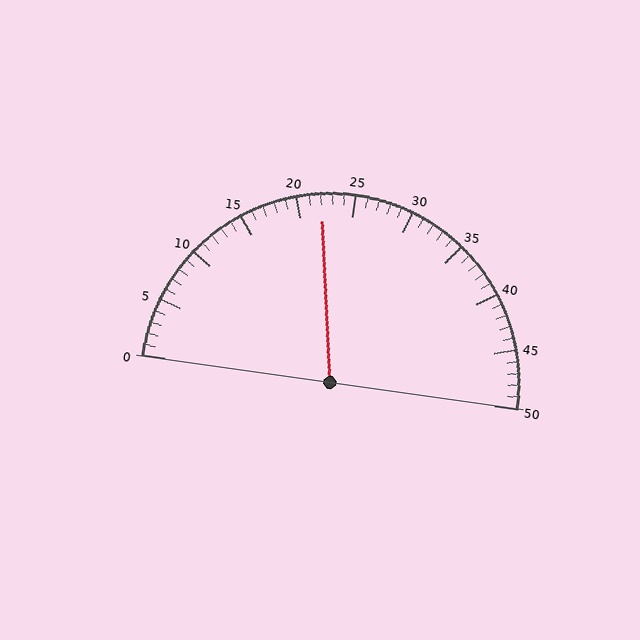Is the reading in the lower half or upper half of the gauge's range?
The reading is in the lower half of the range (0 to 50).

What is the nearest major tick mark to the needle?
The nearest major tick mark is 20.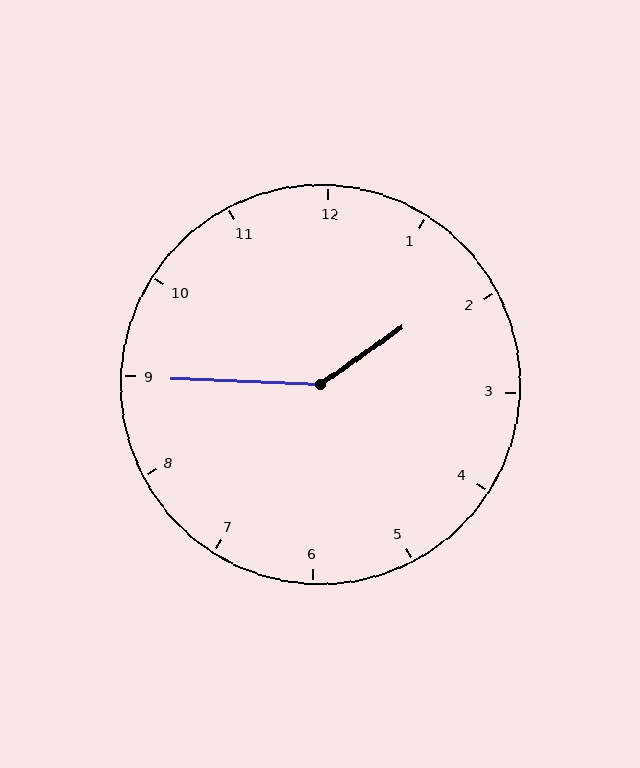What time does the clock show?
1:45.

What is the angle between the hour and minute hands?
Approximately 142 degrees.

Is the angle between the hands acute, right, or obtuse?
It is obtuse.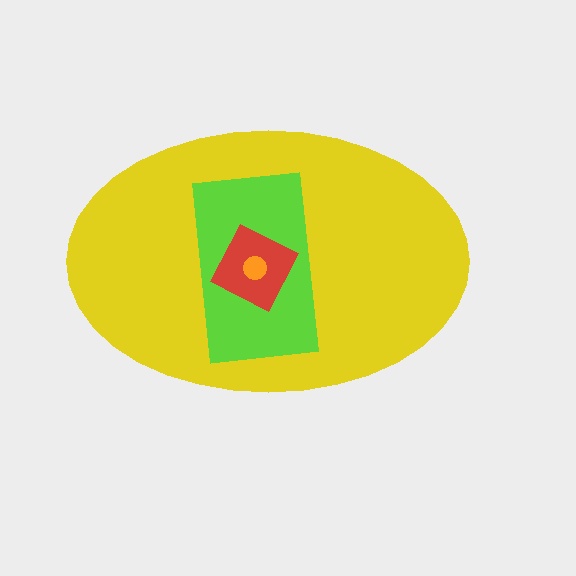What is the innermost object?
The orange circle.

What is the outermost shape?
The yellow ellipse.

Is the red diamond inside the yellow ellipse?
Yes.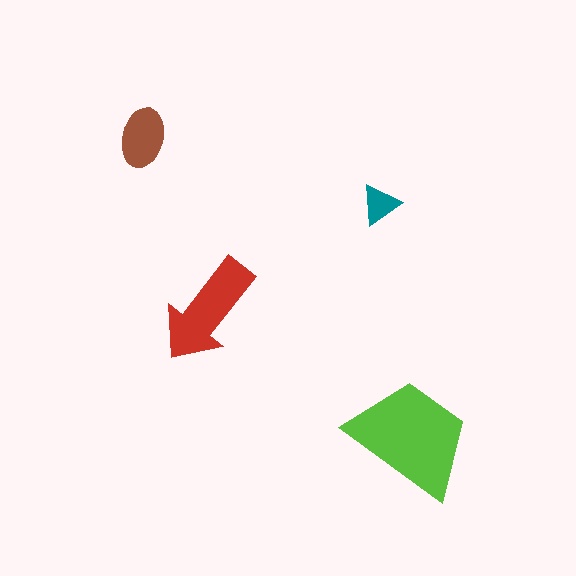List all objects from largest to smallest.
The lime trapezoid, the red arrow, the brown ellipse, the teal triangle.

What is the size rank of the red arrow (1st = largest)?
2nd.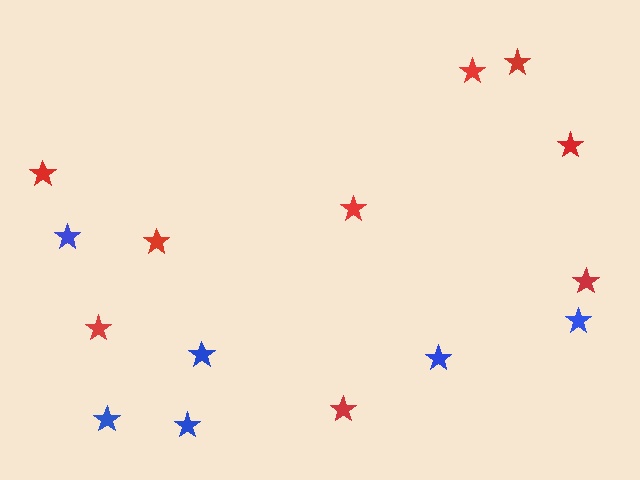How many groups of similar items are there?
There are 2 groups: one group of red stars (9) and one group of blue stars (6).